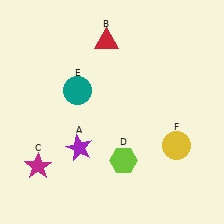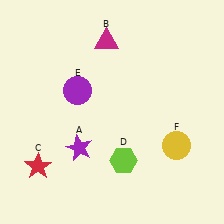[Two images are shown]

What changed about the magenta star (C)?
In Image 1, C is magenta. In Image 2, it changed to red.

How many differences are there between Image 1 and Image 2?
There are 3 differences between the two images.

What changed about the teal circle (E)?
In Image 1, E is teal. In Image 2, it changed to purple.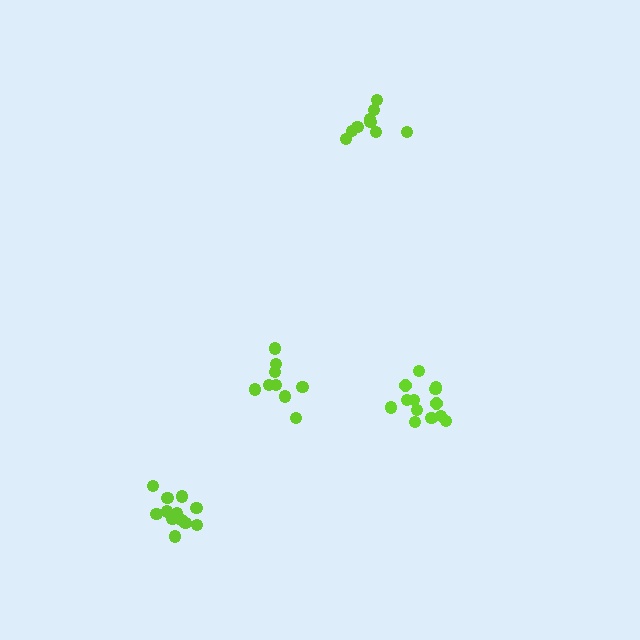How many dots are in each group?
Group 1: 9 dots, Group 2: 9 dots, Group 3: 13 dots, Group 4: 12 dots (43 total).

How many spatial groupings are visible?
There are 4 spatial groupings.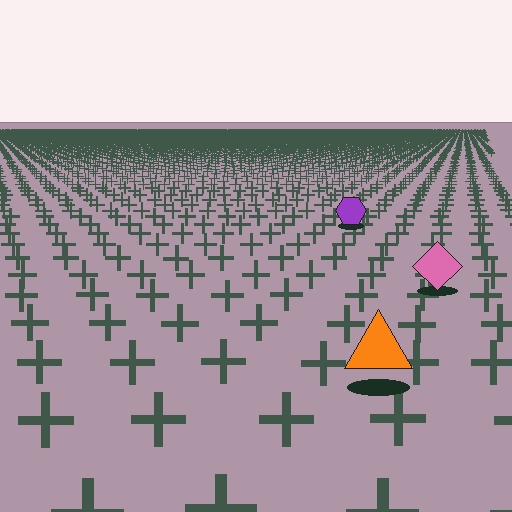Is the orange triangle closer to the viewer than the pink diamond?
Yes. The orange triangle is closer — you can tell from the texture gradient: the ground texture is coarser near it.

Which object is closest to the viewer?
The orange triangle is closest. The texture marks near it are larger and more spread out.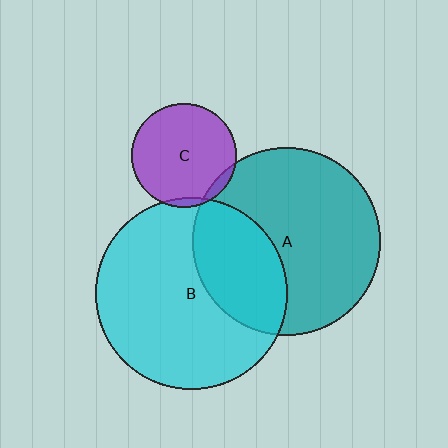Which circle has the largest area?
Circle B (cyan).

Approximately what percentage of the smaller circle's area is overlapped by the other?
Approximately 5%.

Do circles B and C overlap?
Yes.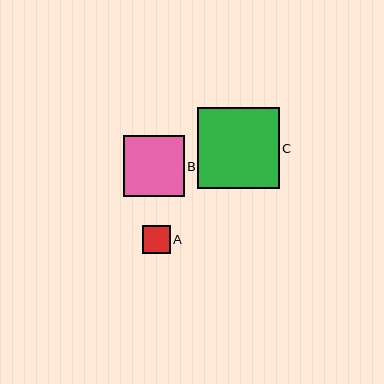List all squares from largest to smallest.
From largest to smallest: C, B, A.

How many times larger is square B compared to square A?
Square B is approximately 2.2 times the size of square A.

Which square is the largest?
Square C is the largest with a size of approximately 81 pixels.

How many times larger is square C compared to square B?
Square C is approximately 1.3 times the size of square B.